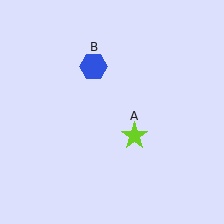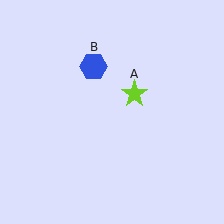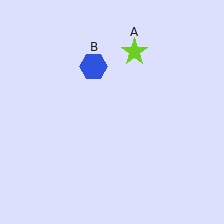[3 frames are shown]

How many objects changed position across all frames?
1 object changed position: lime star (object A).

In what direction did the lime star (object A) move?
The lime star (object A) moved up.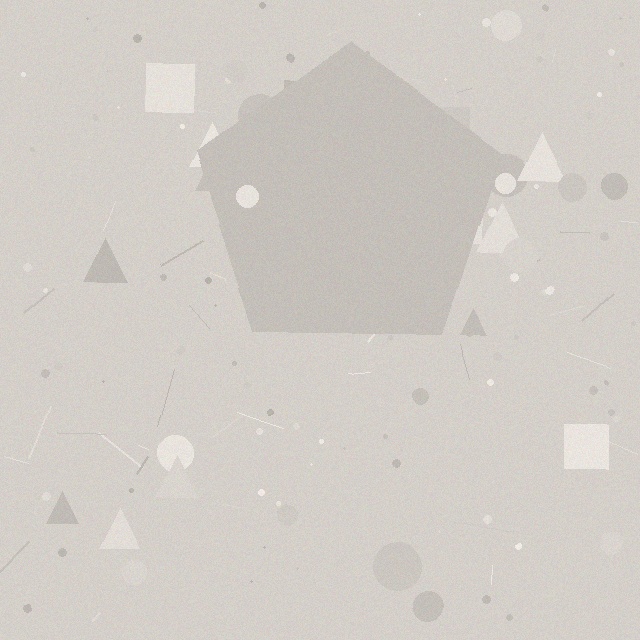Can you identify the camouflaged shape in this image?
The camouflaged shape is a pentagon.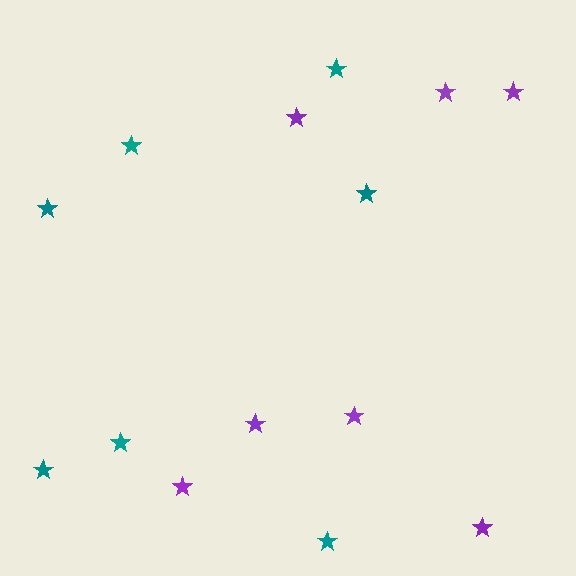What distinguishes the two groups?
There are 2 groups: one group of purple stars (7) and one group of teal stars (7).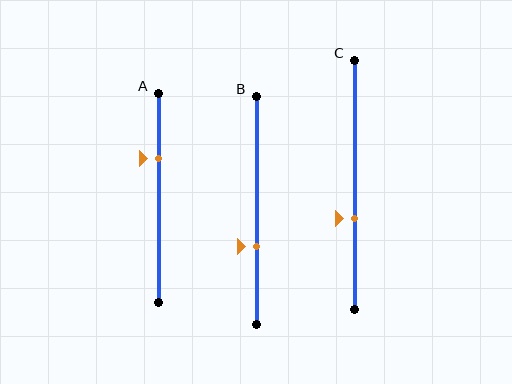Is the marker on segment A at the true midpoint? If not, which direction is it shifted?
No, the marker on segment A is shifted upward by about 19% of the segment length.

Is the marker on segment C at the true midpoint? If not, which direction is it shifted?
No, the marker on segment C is shifted downward by about 13% of the segment length.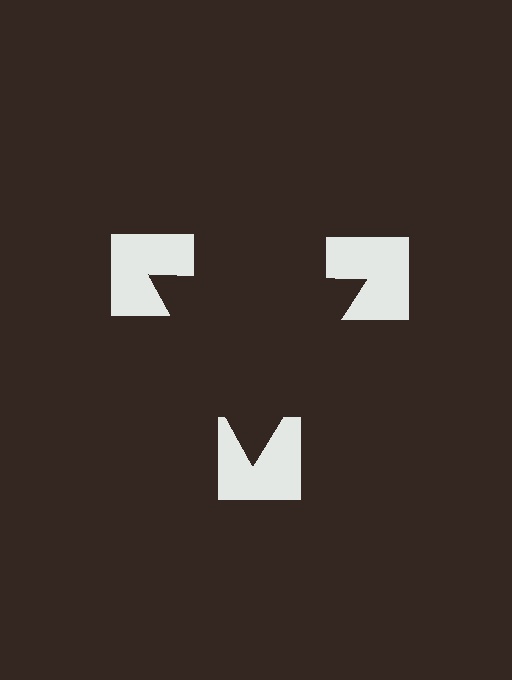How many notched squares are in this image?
There are 3 — one at each vertex of the illusory triangle.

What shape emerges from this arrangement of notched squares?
An illusory triangle — its edges are inferred from the aligned wedge cuts in the notched squares, not physically drawn.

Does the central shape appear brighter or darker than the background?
It typically appears slightly darker than the background, even though no actual brightness change is drawn.